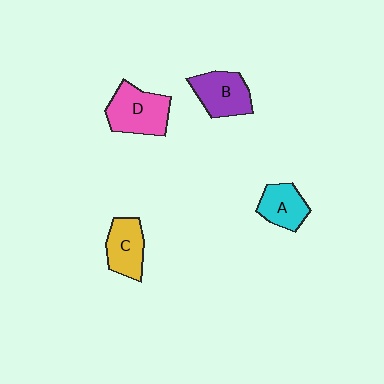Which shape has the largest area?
Shape D (pink).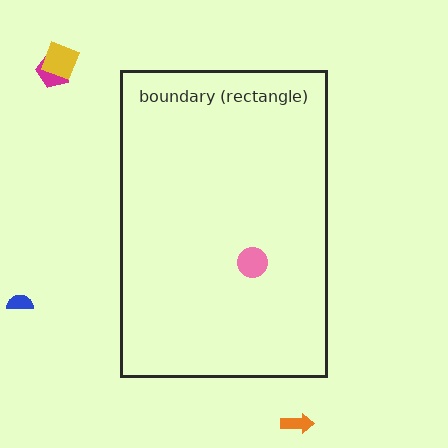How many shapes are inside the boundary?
1 inside, 4 outside.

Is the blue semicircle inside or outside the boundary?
Outside.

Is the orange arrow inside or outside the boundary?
Outside.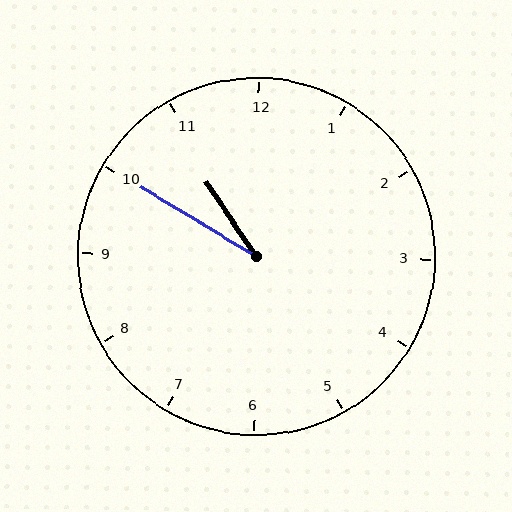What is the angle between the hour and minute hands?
Approximately 25 degrees.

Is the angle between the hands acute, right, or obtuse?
It is acute.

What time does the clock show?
10:50.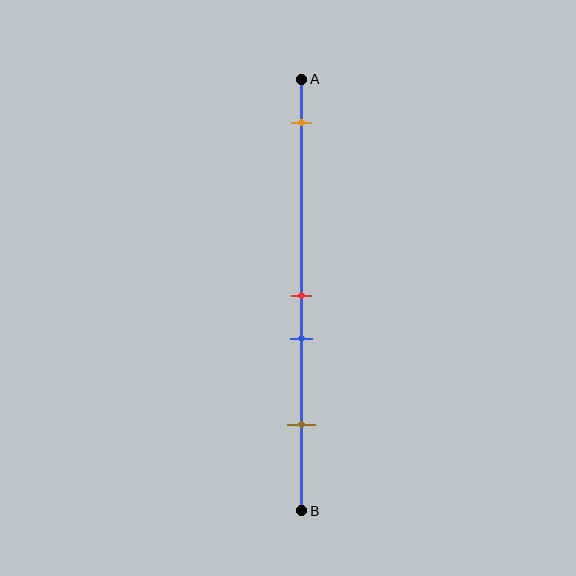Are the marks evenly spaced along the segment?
No, the marks are not evenly spaced.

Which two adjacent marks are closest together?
The red and blue marks are the closest adjacent pair.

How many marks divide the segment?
There are 4 marks dividing the segment.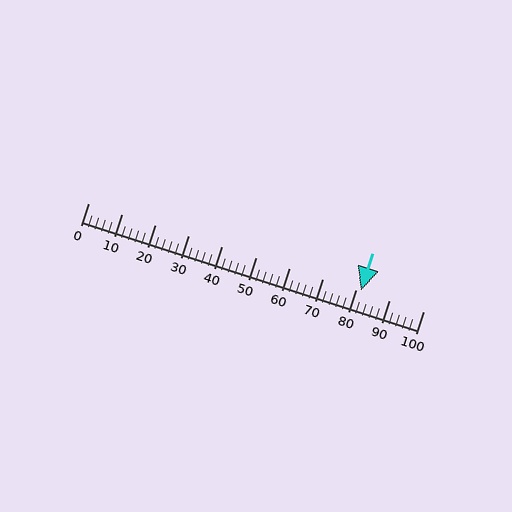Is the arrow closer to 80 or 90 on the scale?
The arrow is closer to 80.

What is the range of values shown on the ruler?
The ruler shows values from 0 to 100.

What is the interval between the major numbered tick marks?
The major tick marks are spaced 10 units apart.